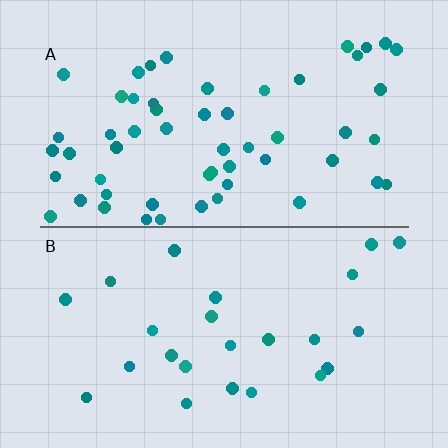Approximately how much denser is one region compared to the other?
Approximately 2.2× — region A over region B.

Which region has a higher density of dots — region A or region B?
A (the top).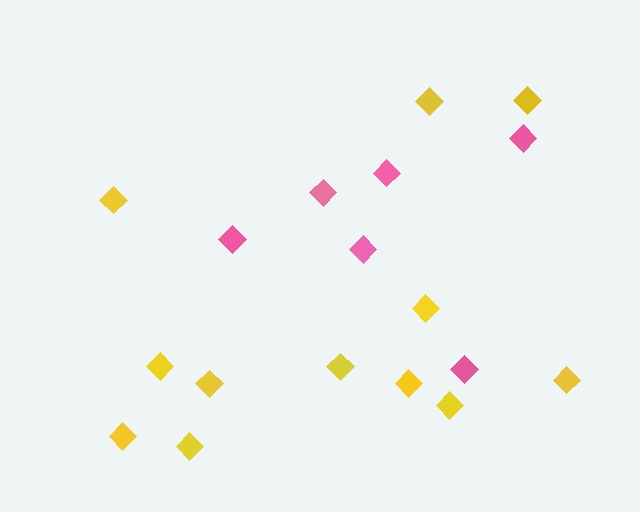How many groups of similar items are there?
There are 2 groups: one group of pink diamonds (6) and one group of yellow diamonds (12).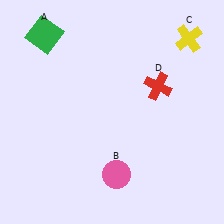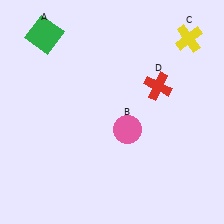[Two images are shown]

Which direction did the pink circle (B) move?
The pink circle (B) moved up.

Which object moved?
The pink circle (B) moved up.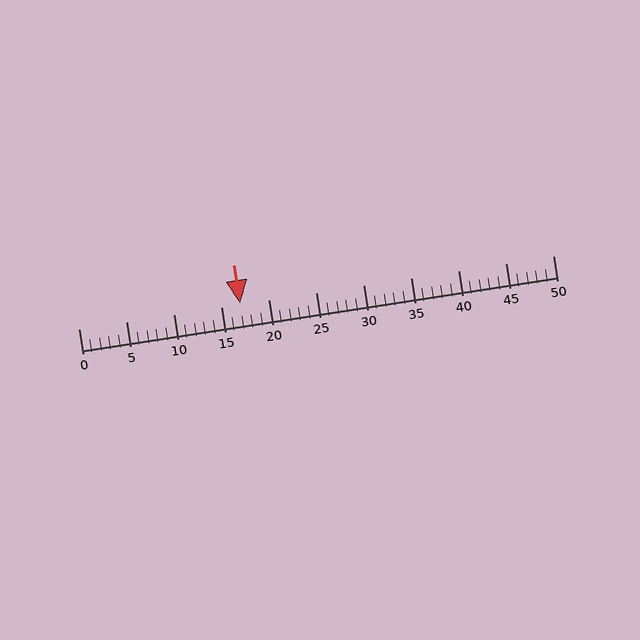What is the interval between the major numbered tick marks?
The major tick marks are spaced 5 units apart.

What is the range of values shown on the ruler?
The ruler shows values from 0 to 50.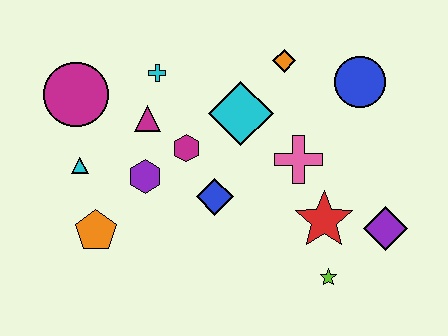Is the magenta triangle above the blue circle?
No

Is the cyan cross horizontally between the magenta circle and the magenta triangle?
No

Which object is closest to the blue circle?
The orange diamond is closest to the blue circle.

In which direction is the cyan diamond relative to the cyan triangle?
The cyan diamond is to the right of the cyan triangle.